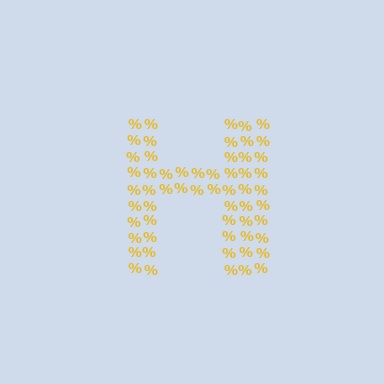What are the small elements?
The small elements are percent signs.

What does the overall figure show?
The overall figure shows the letter H.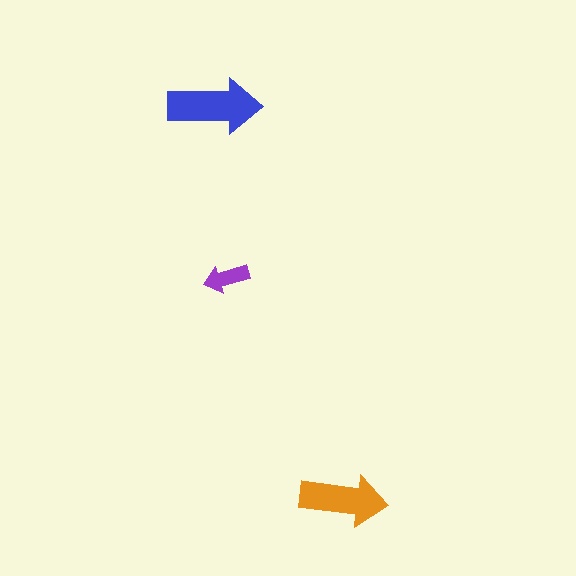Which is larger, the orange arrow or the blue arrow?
The blue one.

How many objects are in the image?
There are 3 objects in the image.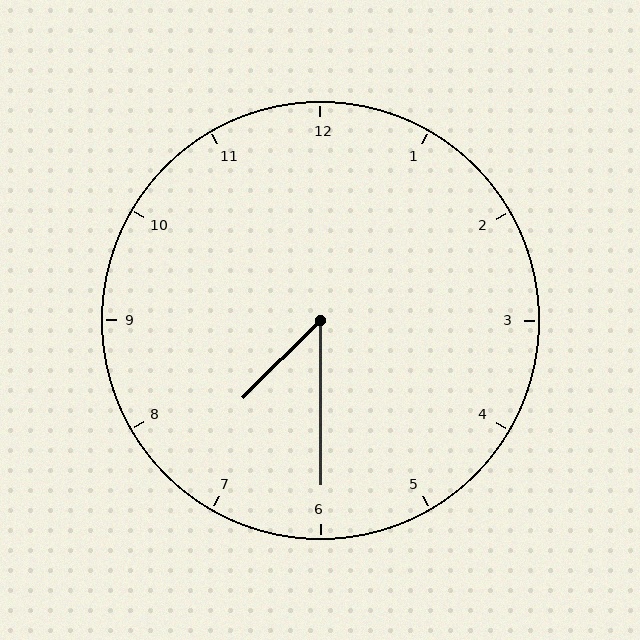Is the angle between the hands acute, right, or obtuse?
It is acute.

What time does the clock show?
7:30.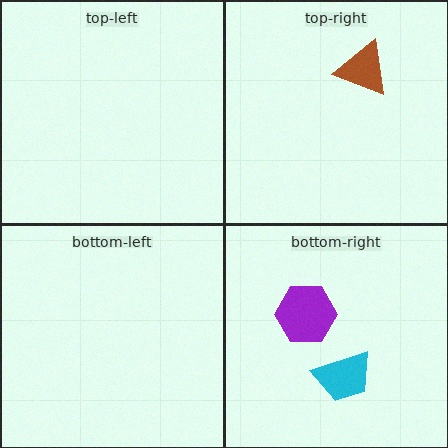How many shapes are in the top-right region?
1.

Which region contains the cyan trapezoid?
The bottom-right region.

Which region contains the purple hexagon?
The bottom-right region.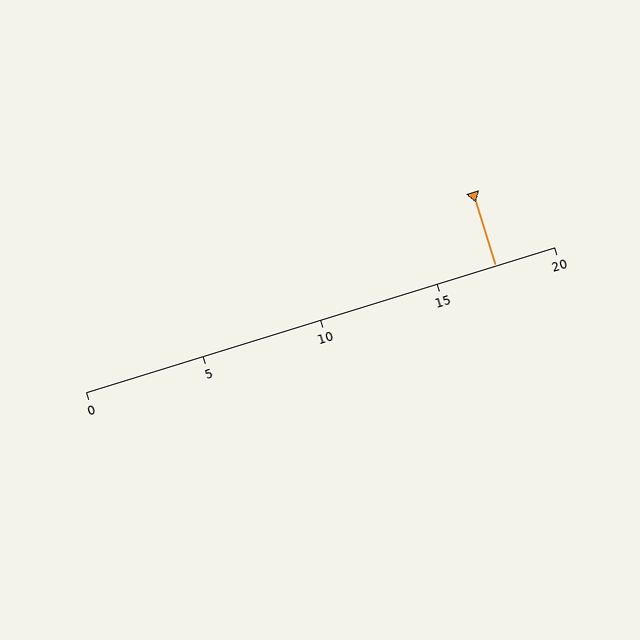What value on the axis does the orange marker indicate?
The marker indicates approximately 17.5.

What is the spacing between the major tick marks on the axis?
The major ticks are spaced 5 apart.